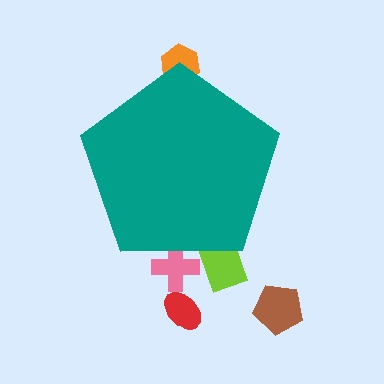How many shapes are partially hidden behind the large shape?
3 shapes are partially hidden.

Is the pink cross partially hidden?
Yes, the pink cross is partially hidden behind the teal pentagon.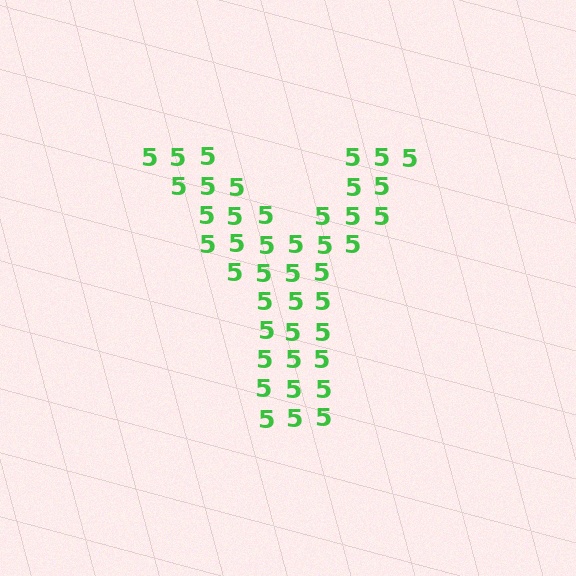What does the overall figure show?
The overall figure shows the letter Y.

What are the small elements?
The small elements are digit 5's.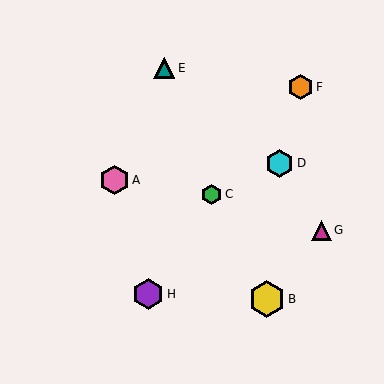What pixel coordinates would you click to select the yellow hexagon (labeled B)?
Click at (267, 299) to select the yellow hexagon B.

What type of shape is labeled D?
Shape D is a cyan hexagon.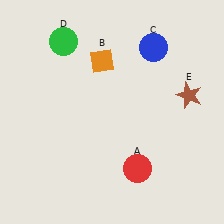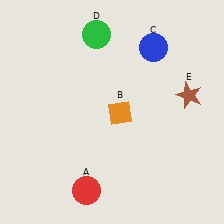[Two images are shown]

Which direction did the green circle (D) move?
The green circle (D) moved right.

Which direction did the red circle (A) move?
The red circle (A) moved left.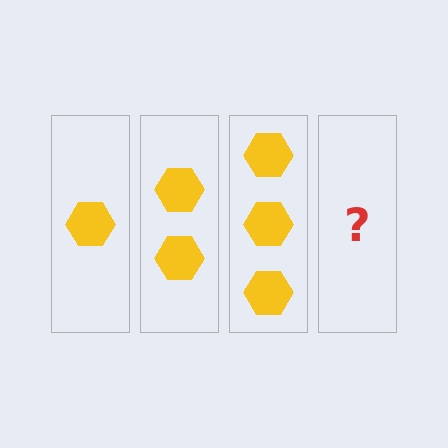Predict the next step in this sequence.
The next step is 4 hexagons.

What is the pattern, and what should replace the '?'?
The pattern is that each step adds one more hexagon. The '?' should be 4 hexagons.